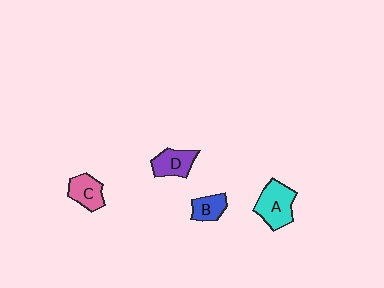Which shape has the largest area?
Shape A (cyan).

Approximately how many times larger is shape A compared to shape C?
Approximately 1.4 times.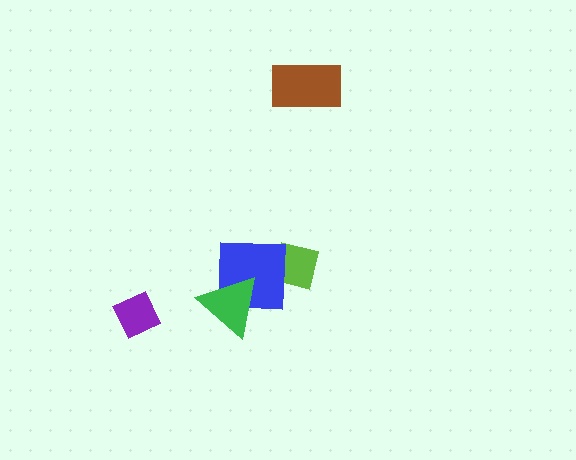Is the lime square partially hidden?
Yes, it is partially covered by another shape.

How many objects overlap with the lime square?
1 object overlaps with the lime square.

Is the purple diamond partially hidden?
No, no other shape covers it.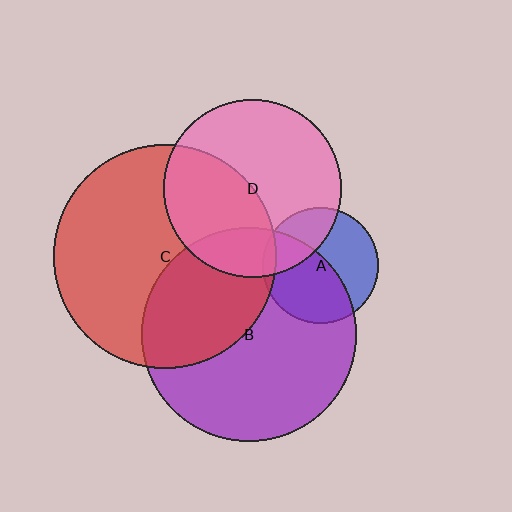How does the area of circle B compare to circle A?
Approximately 3.4 times.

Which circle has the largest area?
Circle C (red).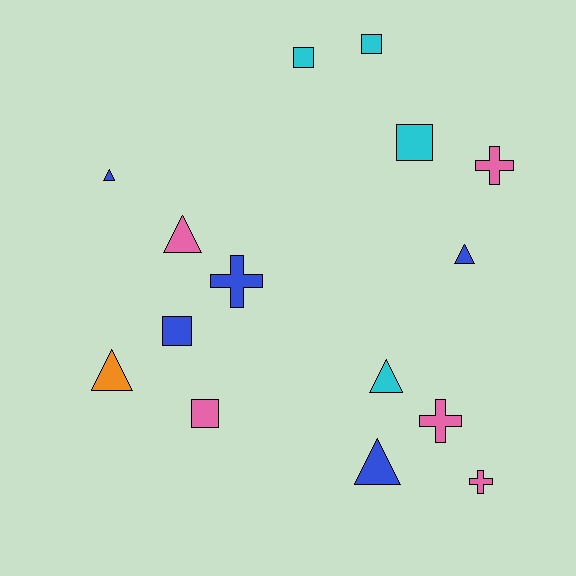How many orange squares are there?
There are no orange squares.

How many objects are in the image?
There are 15 objects.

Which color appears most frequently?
Pink, with 5 objects.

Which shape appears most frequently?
Triangle, with 6 objects.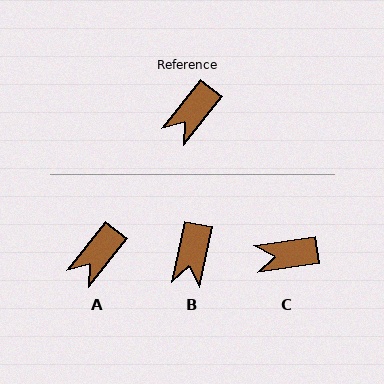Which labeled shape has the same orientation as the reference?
A.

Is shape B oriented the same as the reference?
No, it is off by about 27 degrees.